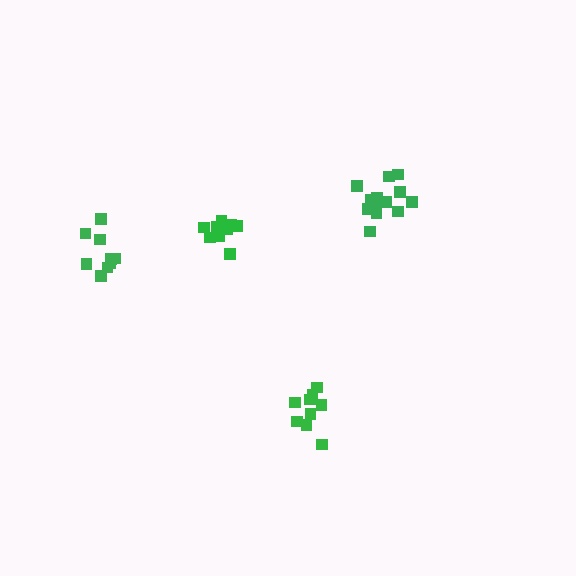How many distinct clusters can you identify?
There are 4 distinct clusters.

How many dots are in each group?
Group 1: 9 dots, Group 2: 9 dots, Group 3: 14 dots, Group 4: 9 dots (41 total).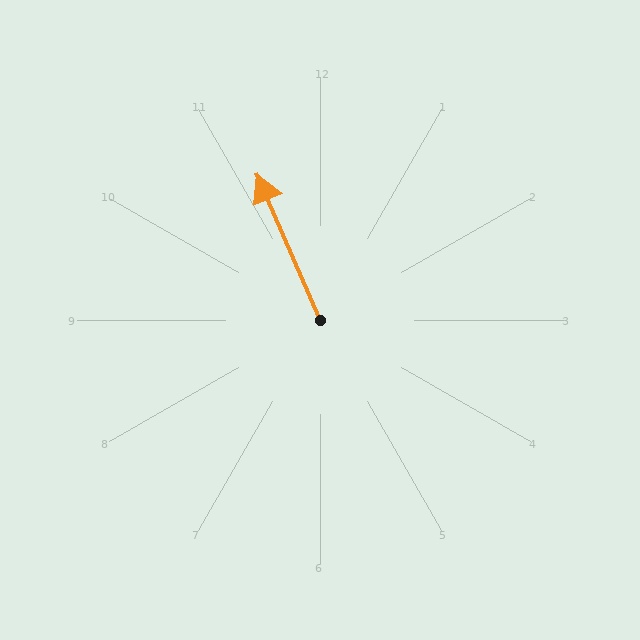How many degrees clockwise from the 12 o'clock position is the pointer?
Approximately 337 degrees.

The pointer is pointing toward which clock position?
Roughly 11 o'clock.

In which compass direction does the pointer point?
Northwest.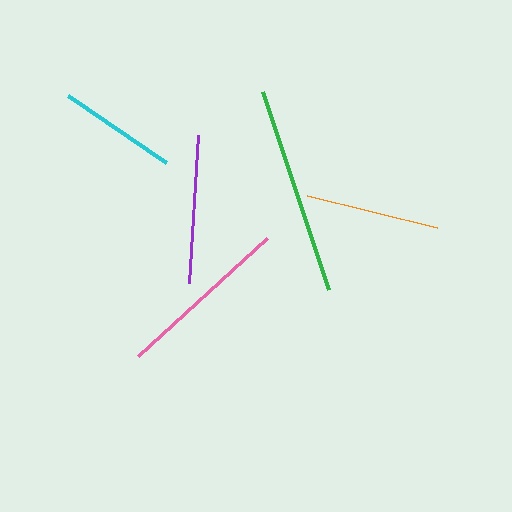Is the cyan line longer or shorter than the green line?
The green line is longer than the cyan line.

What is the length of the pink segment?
The pink segment is approximately 175 pixels long.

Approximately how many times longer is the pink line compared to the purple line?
The pink line is approximately 1.2 times the length of the purple line.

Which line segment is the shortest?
The cyan line is the shortest at approximately 119 pixels.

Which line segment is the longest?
The green line is the longest at approximately 208 pixels.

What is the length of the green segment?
The green segment is approximately 208 pixels long.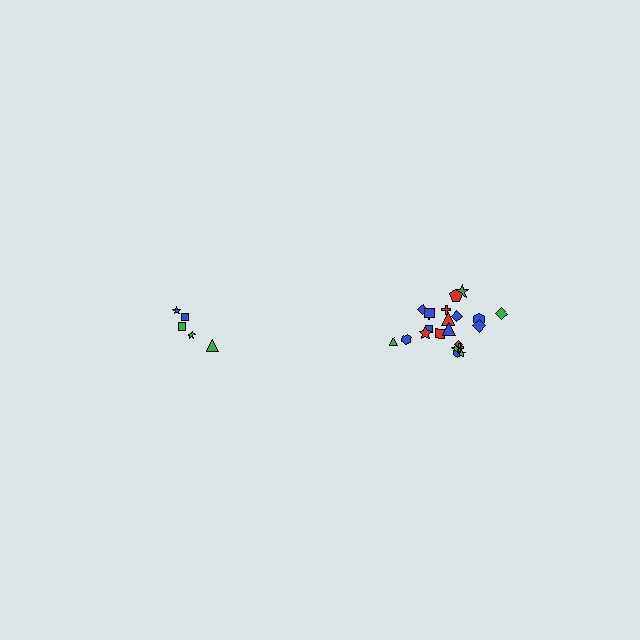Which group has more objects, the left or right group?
The right group.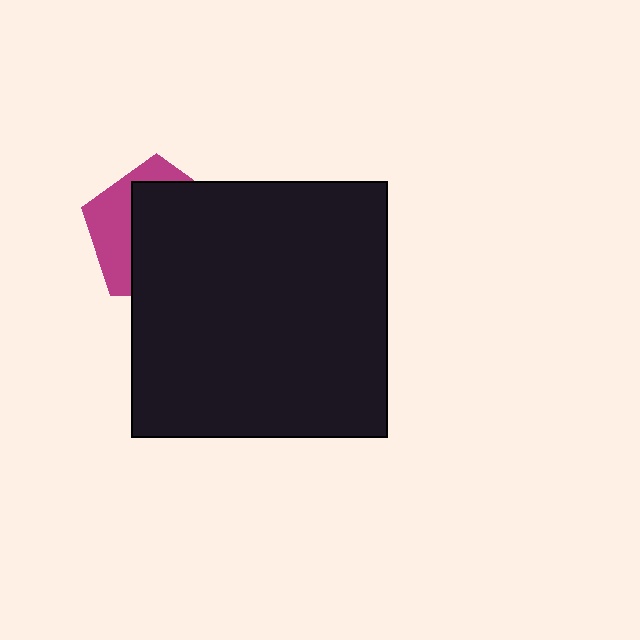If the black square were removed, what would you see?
You would see the complete magenta pentagon.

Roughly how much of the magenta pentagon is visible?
A small part of it is visible (roughly 35%).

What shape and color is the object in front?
The object in front is a black square.